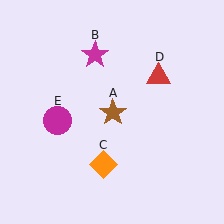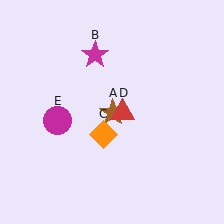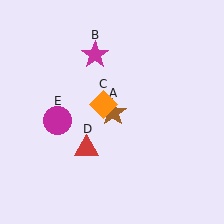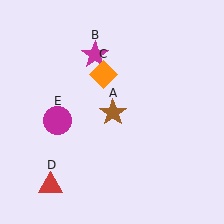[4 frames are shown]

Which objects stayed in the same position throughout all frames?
Brown star (object A) and magenta star (object B) and magenta circle (object E) remained stationary.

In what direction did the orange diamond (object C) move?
The orange diamond (object C) moved up.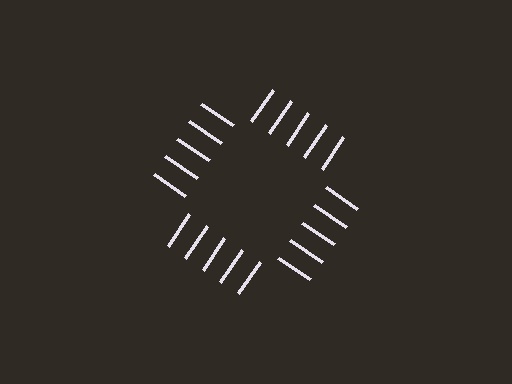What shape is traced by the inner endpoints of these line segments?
An illusory square — the line segments terminate on its edges but no continuous stroke is drawn.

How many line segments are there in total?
20 — 5 along each of the 4 edges.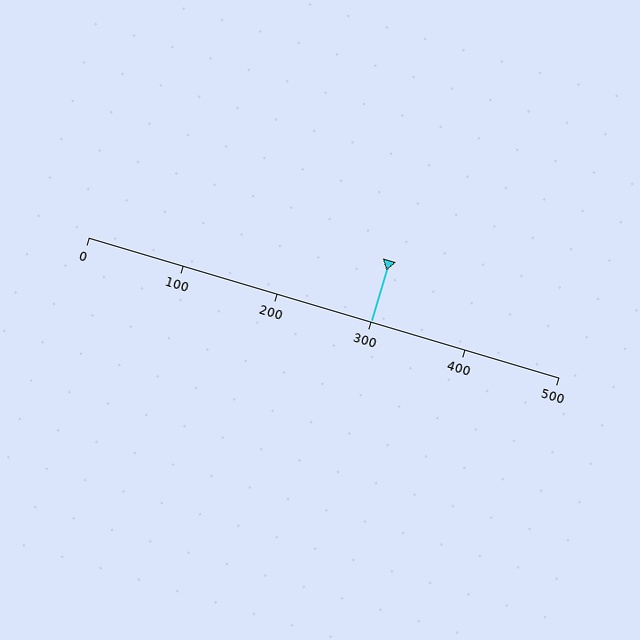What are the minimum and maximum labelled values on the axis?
The axis runs from 0 to 500.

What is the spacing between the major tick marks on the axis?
The major ticks are spaced 100 apart.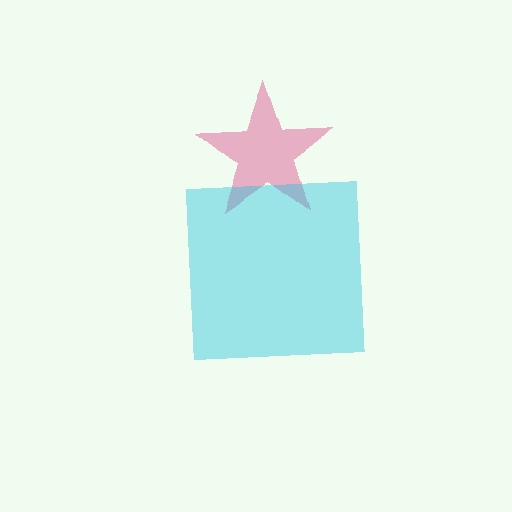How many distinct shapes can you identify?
There are 2 distinct shapes: a pink star, a cyan square.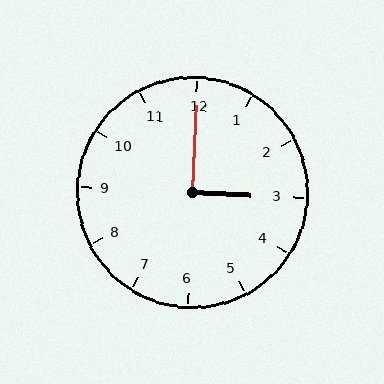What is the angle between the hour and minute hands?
Approximately 90 degrees.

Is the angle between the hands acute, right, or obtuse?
It is right.